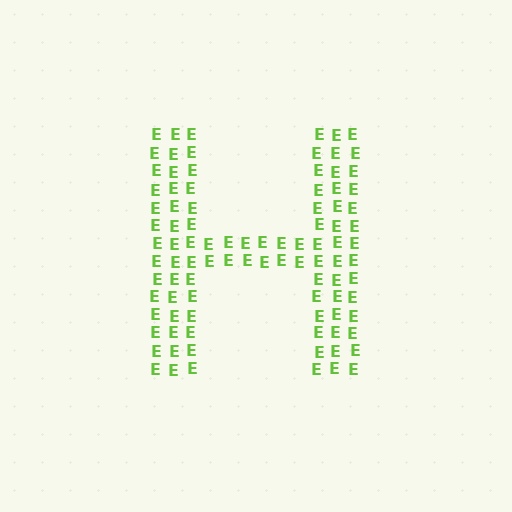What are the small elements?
The small elements are letter E's.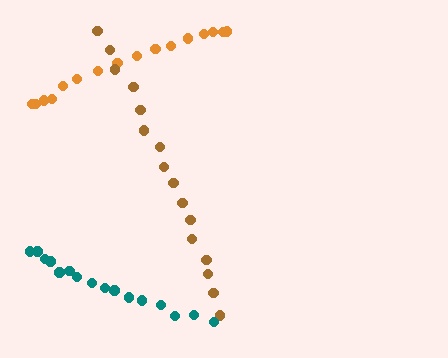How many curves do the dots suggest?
There are 3 distinct paths.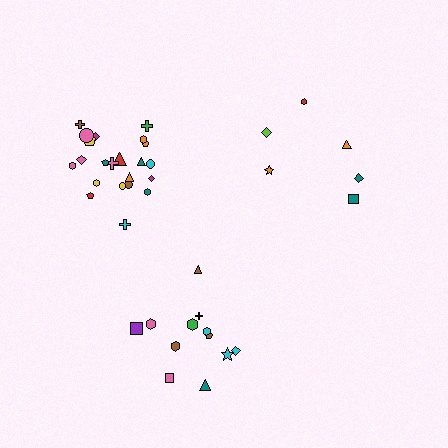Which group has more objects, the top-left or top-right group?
The top-left group.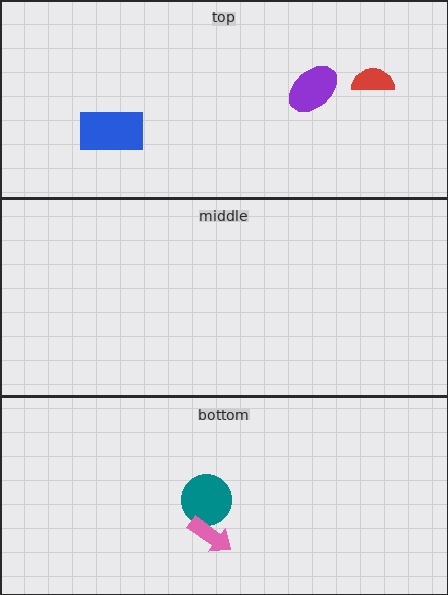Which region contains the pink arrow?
The bottom region.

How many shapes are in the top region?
3.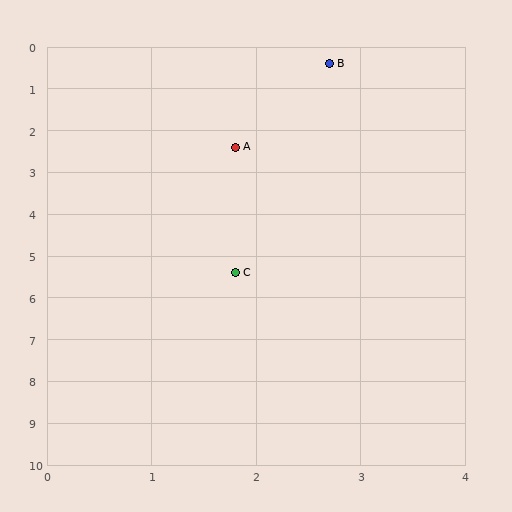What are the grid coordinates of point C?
Point C is at approximately (1.8, 5.4).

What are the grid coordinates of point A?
Point A is at approximately (1.8, 2.4).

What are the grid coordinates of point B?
Point B is at approximately (2.7, 0.4).